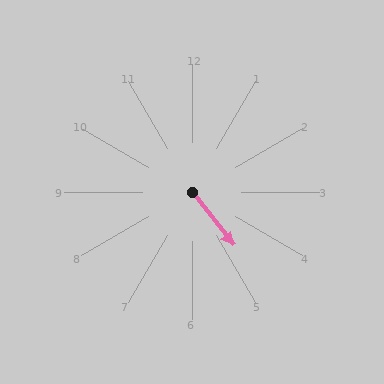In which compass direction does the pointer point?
Southeast.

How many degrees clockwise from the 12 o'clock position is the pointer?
Approximately 142 degrees.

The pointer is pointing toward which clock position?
Roughly 5 o'clock.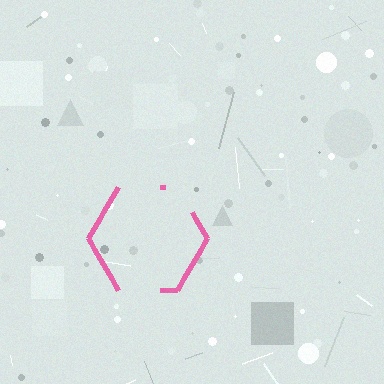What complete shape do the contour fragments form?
The contour fragments form a hexagon.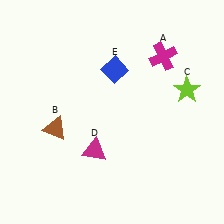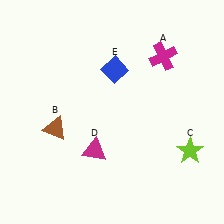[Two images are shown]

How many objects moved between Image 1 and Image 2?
1 object moved between the two images.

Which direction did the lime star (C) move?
The lime star (C) moved down.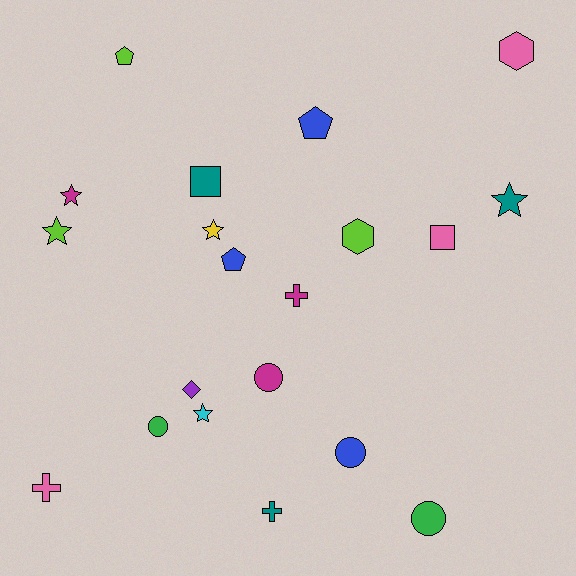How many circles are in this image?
There are 4 circles.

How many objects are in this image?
There are 20 objects.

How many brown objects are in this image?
There are no brown objects.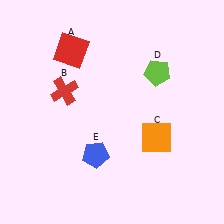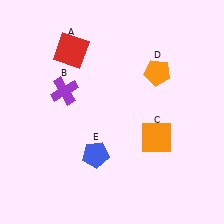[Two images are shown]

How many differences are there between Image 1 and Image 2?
There are 2 differences between the two images.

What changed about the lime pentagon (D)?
In Image 1, D is lime. In Image 2, it changed to orange.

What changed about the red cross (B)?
In Image 1, B is red. In Image 2, it changed to purple.